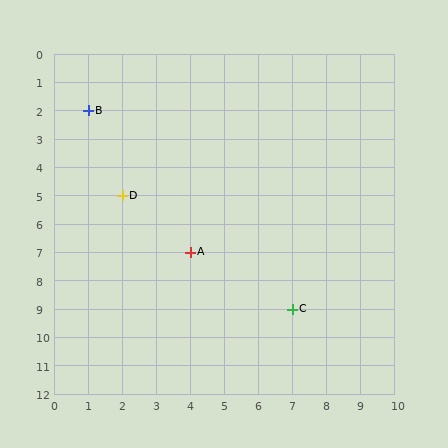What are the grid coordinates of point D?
Point D is at grid coordinates (2, 5).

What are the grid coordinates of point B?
Point B is at grid coordinates (1, 2).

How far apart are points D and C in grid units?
Points D and C are 5 columns and 4 rows apart (about 6.4 grid units diagonally).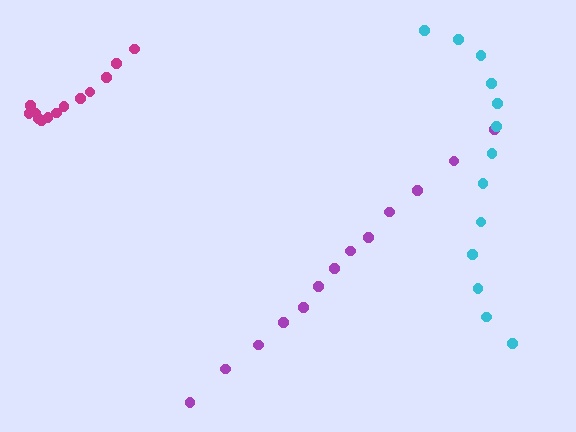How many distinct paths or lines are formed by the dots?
There are 3 distinct paths.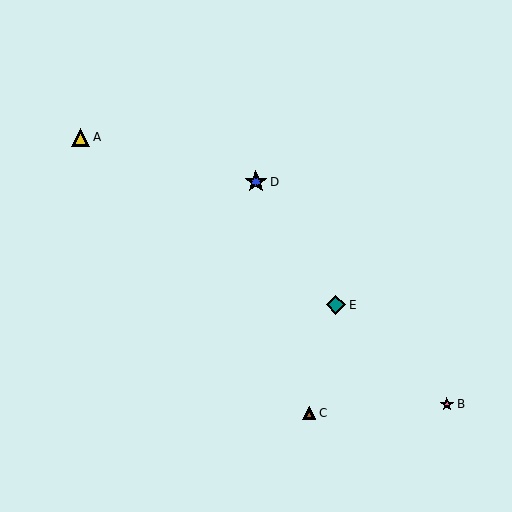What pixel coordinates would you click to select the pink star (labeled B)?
Click at (447, 404) to select the pink star B.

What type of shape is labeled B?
Shape B is a pink star.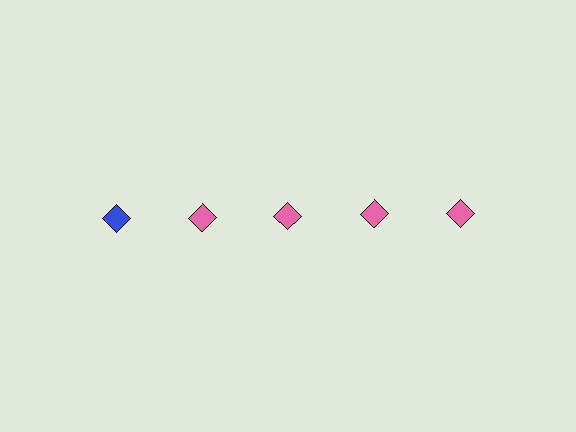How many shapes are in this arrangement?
There are 5 shapes arranged in a grid pattern.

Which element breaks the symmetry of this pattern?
The blue diamond in the top row, leftmost column breaks the symmetry. All other shapes are pink diamonds.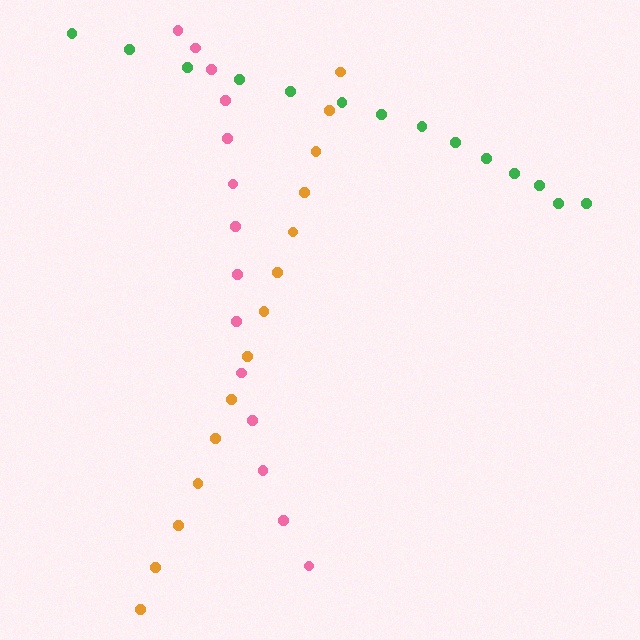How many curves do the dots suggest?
There are 3 distinct paths.